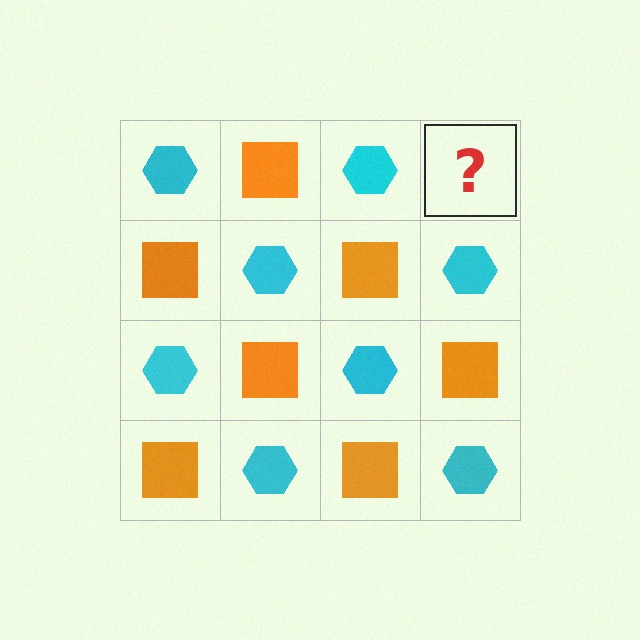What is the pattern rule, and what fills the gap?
The rule is that it alternates cyan hexagon and orange square in a checkerboard pattern. The gap should be filled with an orange square.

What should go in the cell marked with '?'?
The missing cell should contain an orange square.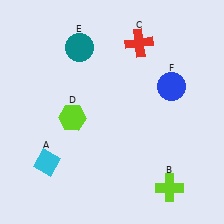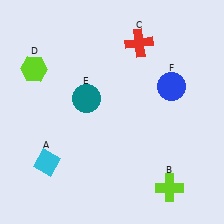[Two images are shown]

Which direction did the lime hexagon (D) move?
The lime hexagon (D) moved up.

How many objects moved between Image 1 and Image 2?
2 objects moved between the two images.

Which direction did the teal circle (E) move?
The teal circle (E) moved down.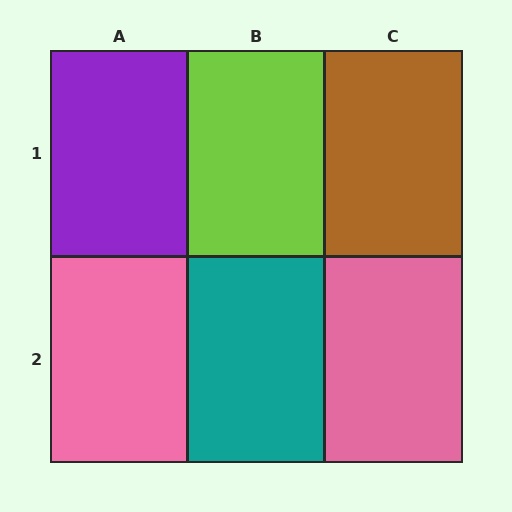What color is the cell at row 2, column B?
Teal.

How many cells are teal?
1 cell is teal.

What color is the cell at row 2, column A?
Pink.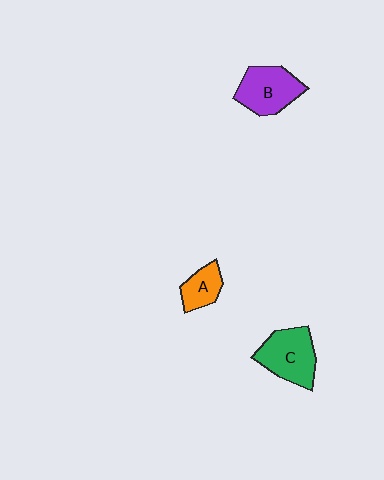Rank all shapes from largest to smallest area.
From largest to smallest: C (green), B (purple), A (orange).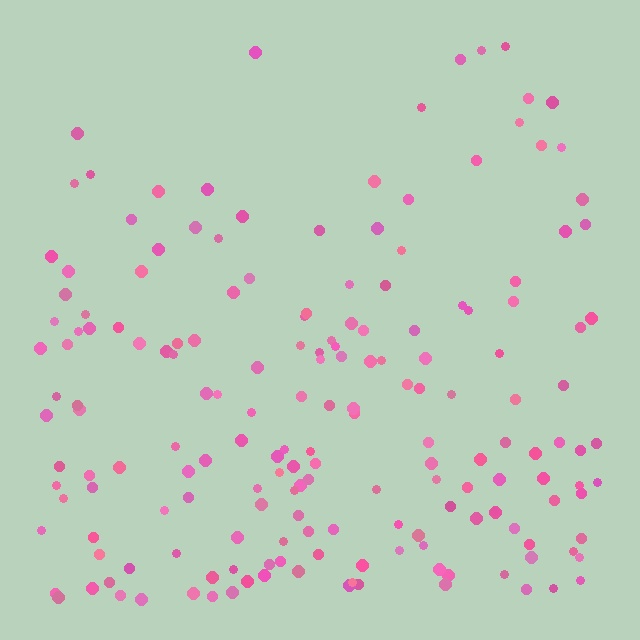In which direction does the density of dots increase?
From top to bottom, with the bottom side densest.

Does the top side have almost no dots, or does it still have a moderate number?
Still a moderate number, just noticeably fewer than the bottom.